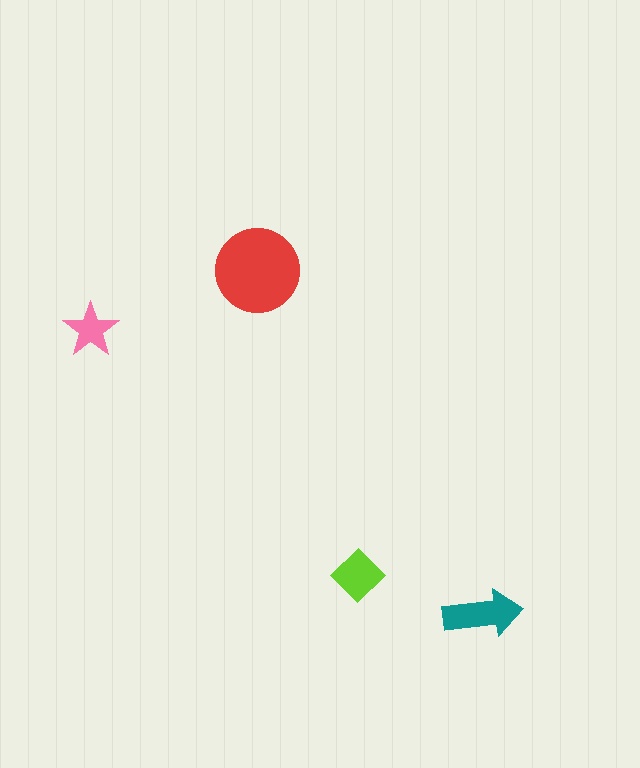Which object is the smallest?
The pink star.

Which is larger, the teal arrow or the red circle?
The red circle.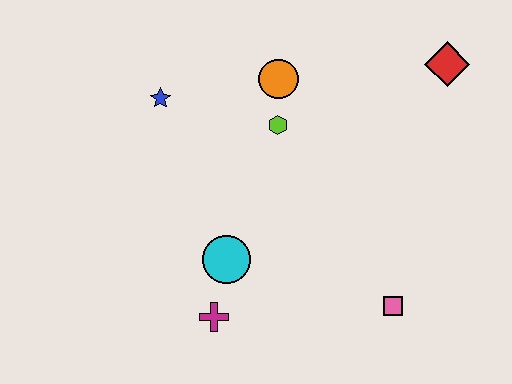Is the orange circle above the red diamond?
No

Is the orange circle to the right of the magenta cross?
Yes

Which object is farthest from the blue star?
The pink square is farthest from the blue star.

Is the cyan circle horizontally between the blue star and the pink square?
Yes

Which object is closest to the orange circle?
The lime hexagon is closest to the orange circle.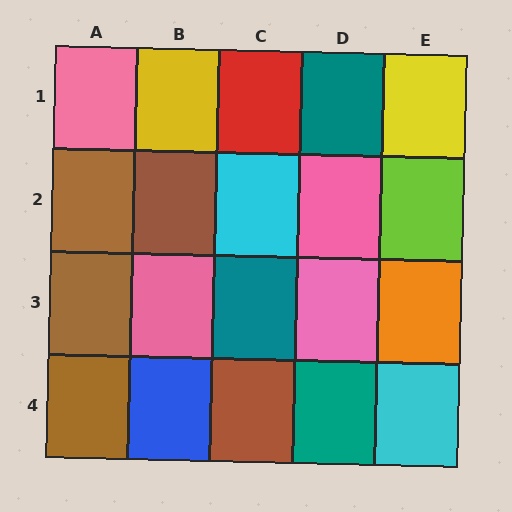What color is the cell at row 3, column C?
Teal.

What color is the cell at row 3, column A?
Brown.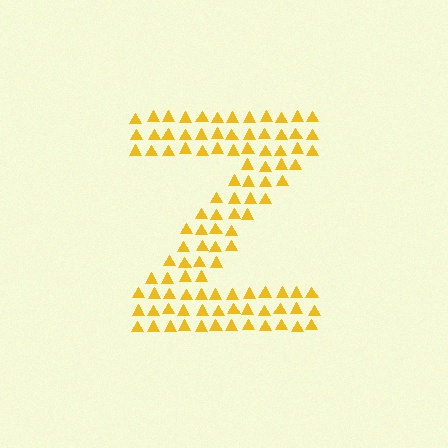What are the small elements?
The small elements are triangles.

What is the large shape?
The large shape is the letter Z.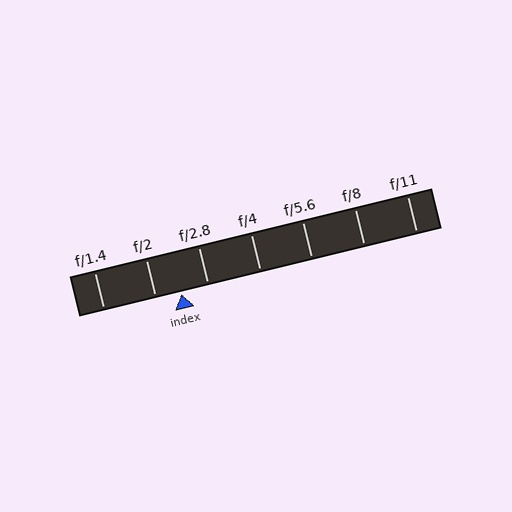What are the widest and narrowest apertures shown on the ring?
The widest aperture shown is f/1.4 and the narrowest is f/11.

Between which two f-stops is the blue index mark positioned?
The index mark is between f/2 and f/2.8.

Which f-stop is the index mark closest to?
The index mark is closest to f/2.